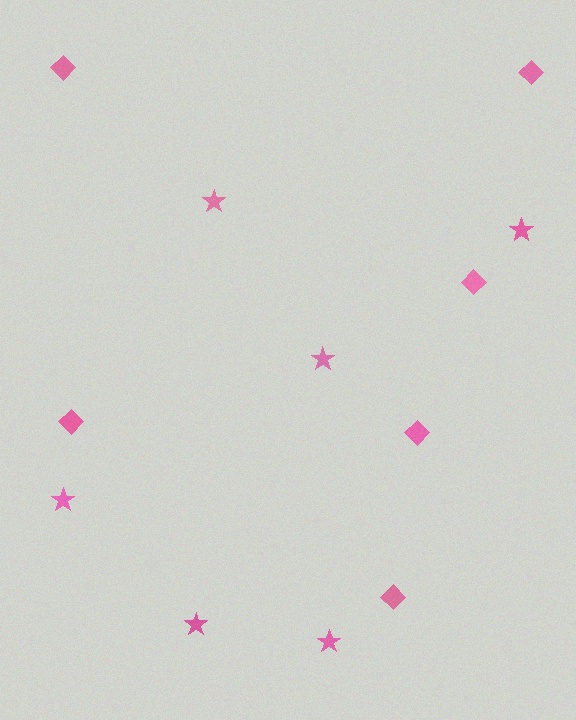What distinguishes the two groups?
There are 2 groups: one group of stars (6) and one group of diamonds (6).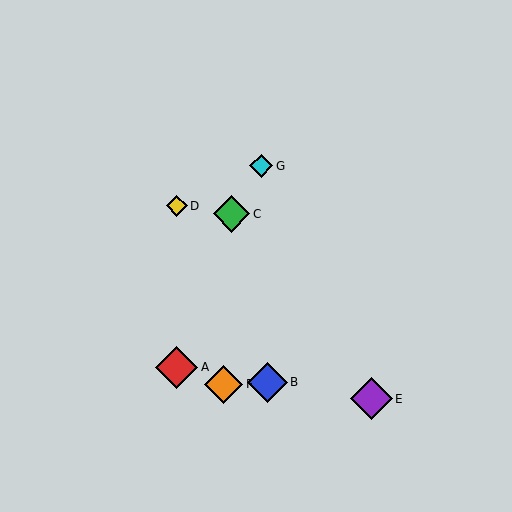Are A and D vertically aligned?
Yes, both are at x≈177.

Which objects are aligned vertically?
Objects A, D are aligned vertically.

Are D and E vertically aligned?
No, D is at x≈177 and E is at x≈371.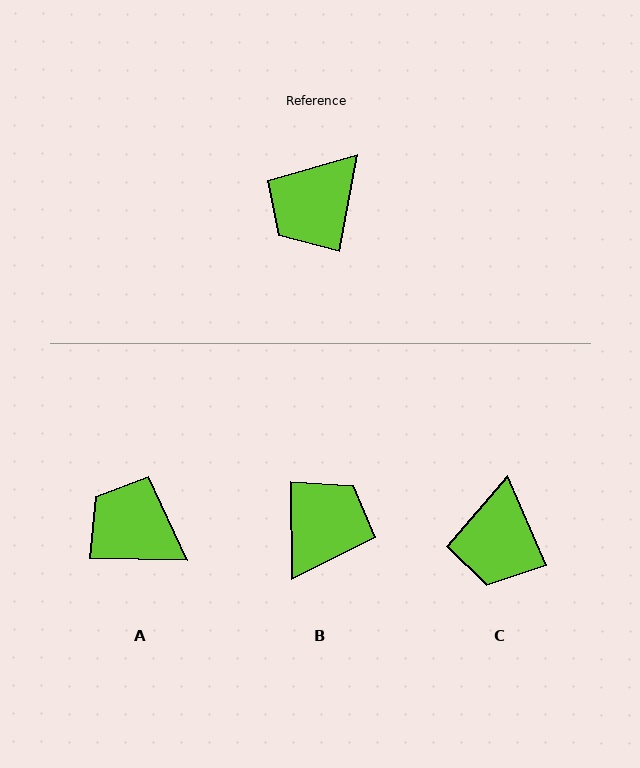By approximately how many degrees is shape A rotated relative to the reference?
Approximately 81 degrees clockwise.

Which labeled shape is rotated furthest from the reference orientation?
B, about 169 degrees away.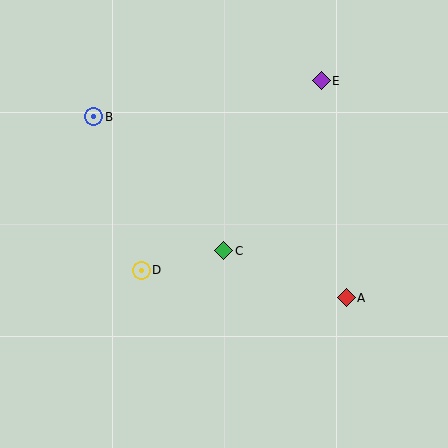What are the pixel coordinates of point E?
Point E is at (321, 81).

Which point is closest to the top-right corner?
Point E is closest to the top-right corner.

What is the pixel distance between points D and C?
The distance between D and C is 85 pixels.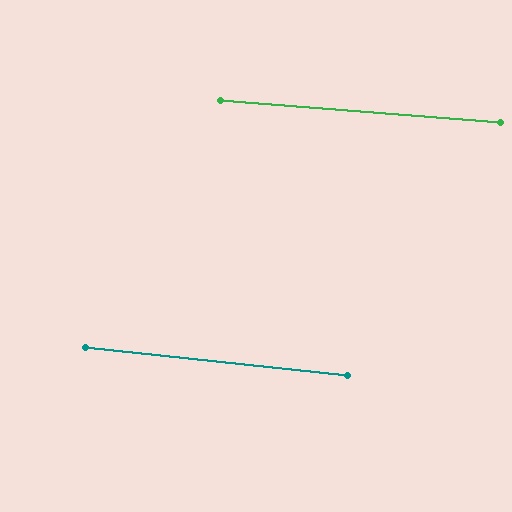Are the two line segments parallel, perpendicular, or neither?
Parallel — their directions differ by only 1.5°.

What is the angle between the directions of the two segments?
Approximately 2 degrees.